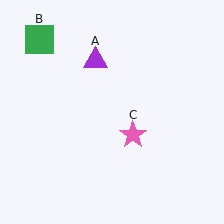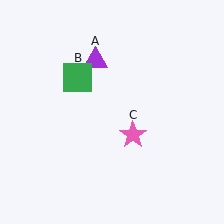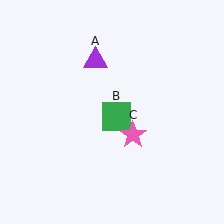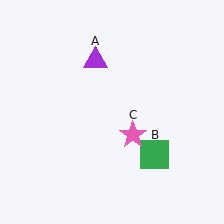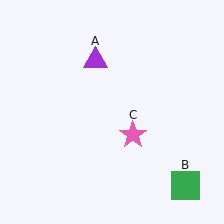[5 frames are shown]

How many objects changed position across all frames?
1 object changed position: green square (object B).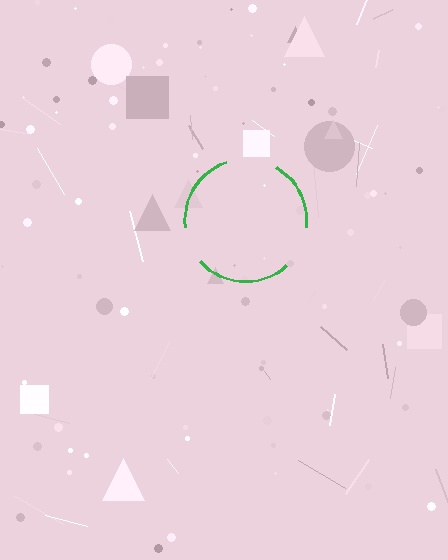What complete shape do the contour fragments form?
The contour fragments form a circle.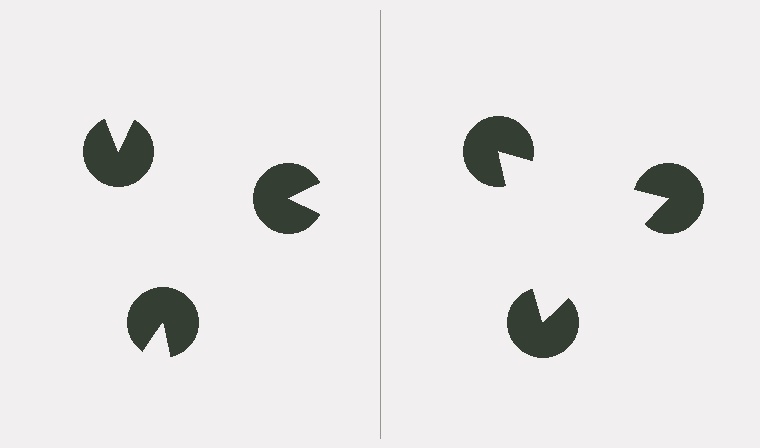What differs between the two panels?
The pac-man discs are positioned identically on both sides; only the wedge orientations differ. On the right they align to a triangle; on the left they are misaligned.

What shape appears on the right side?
An illusory triangle.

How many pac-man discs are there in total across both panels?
6 — 3 on each side.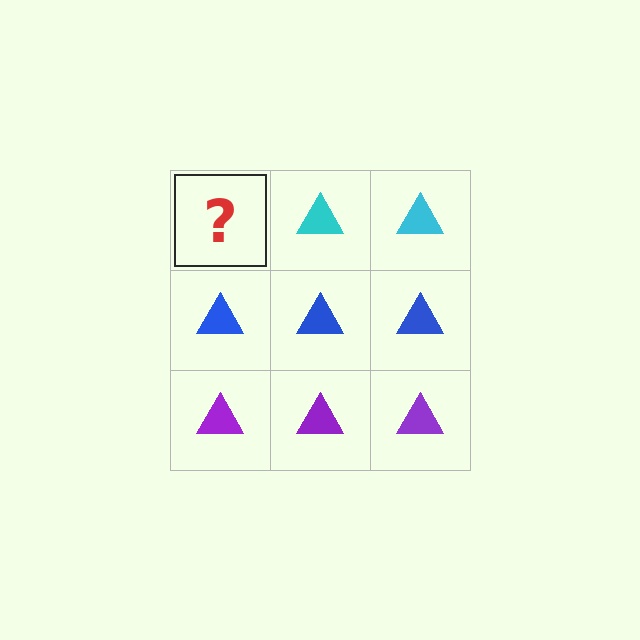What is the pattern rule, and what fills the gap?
The rule is that each row has a consistent color. The gap should be filled with a cyan triangle.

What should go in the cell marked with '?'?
The missing cell should contain a cyan triangle.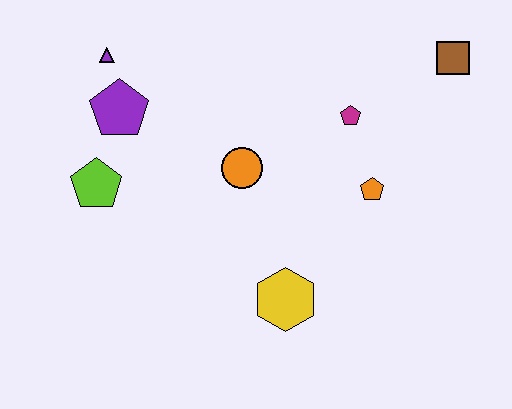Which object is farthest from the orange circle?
The brown square is farthest from the orange circle.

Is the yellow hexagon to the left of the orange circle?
No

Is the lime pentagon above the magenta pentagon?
No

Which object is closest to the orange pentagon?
The magenta pentagon is closest to the orange pentagon.